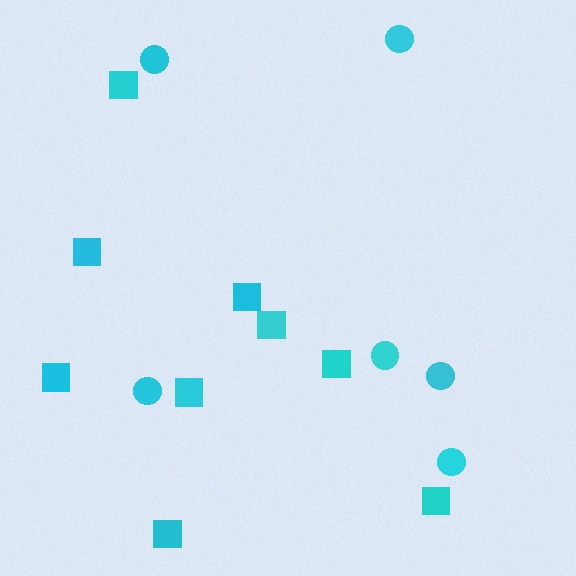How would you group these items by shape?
There are 2 groups: one group of squares (9) and one group of circles (6).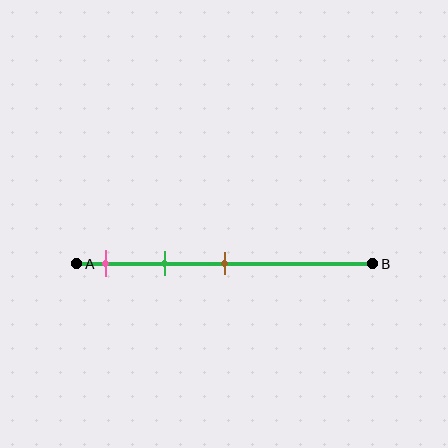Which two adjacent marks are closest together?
The pink and green marks are the closest adjacent pair.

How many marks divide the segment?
There are 3 marks dividing the segment.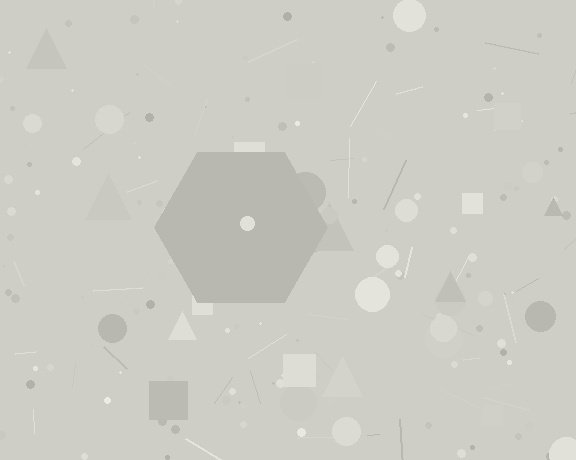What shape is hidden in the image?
A hexagon is hidden in the image.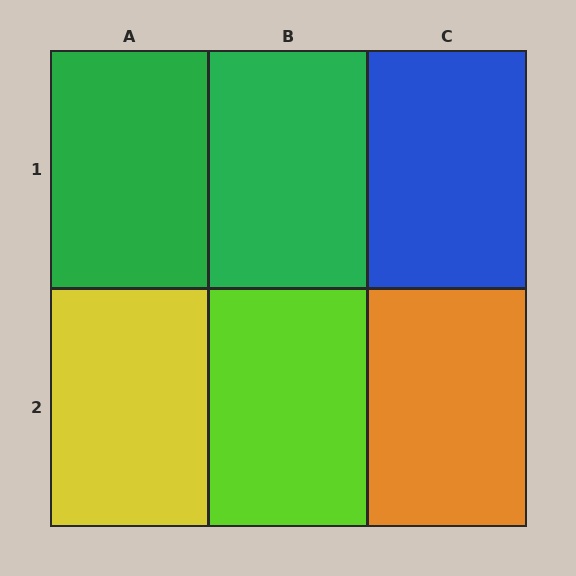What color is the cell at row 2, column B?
Lime.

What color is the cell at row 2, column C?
Orange.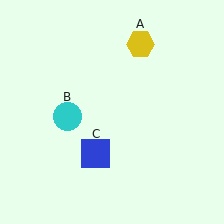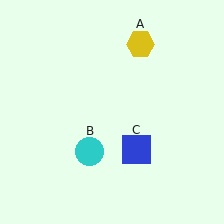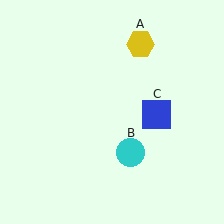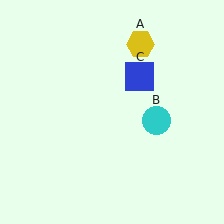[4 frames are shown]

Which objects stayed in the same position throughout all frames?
Yellow hexagon (object A) remained stationary.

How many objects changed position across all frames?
2 objects changed position: cyan circle (object B), blue square (object C).